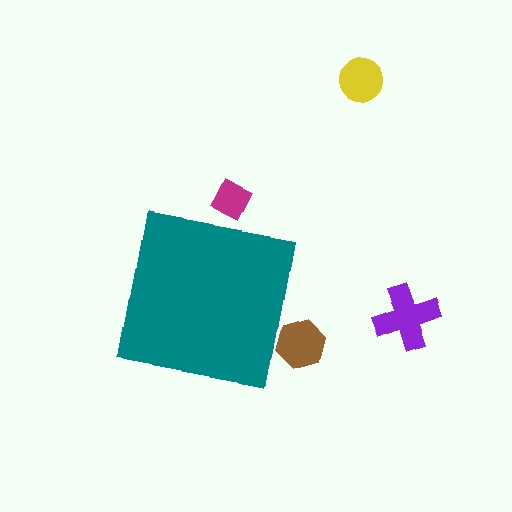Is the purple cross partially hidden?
No, the purple cross is fully visible.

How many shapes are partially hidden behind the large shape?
2 shapes are partially hidden.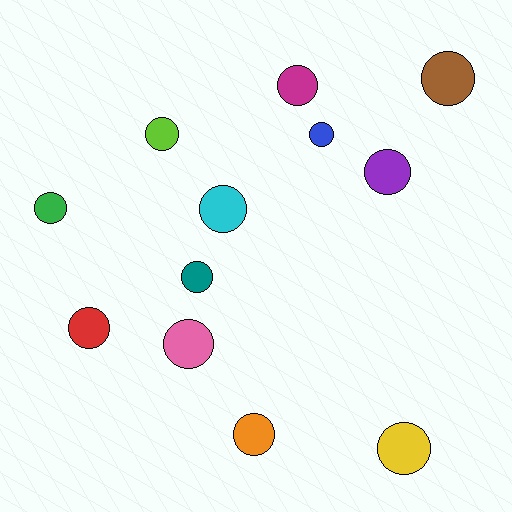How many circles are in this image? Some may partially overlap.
There are 12 circles.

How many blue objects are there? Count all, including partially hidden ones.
There is 1 blue object.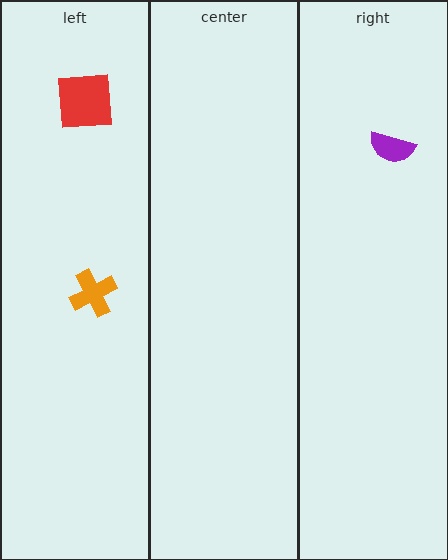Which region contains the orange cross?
The left region.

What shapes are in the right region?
The purple semicircle.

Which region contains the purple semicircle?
The right region.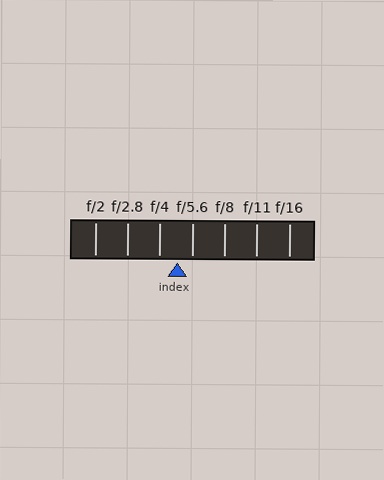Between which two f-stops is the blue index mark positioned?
The index mark is between f/4 and f/5.6.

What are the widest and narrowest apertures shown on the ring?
The widest aperture shown is f/2 and the narrowest is f/16.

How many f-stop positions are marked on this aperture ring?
There are 7 f-stop positions marked.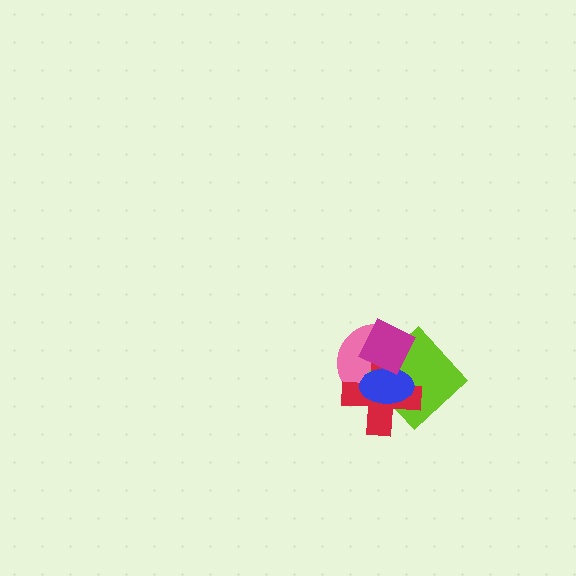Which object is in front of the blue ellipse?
The magenta diamond is in front of the blue ellipse.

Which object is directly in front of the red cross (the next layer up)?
The blue ellipse is directly in front of the red cross.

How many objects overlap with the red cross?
4 objects overlap with the red cross.